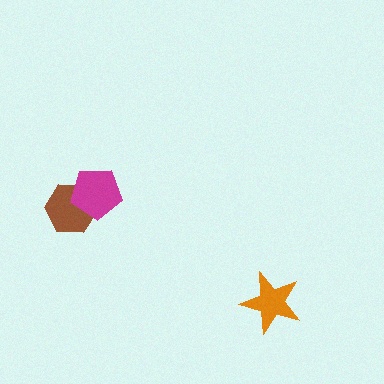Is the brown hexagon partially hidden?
Yes, it is partially covered by another shape.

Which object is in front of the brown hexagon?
The magenta pentagon is in front of the brown hexagon.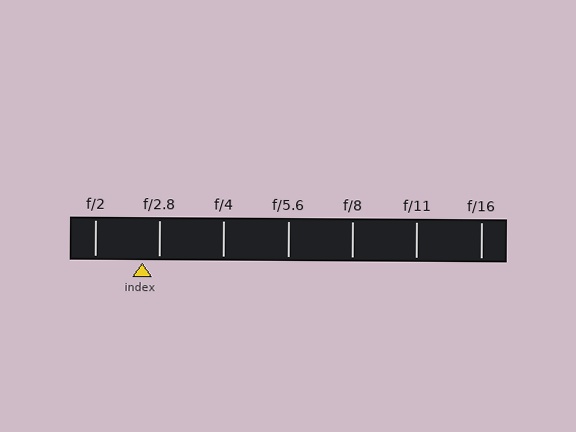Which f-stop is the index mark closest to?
The index mark is closest to f/2.8.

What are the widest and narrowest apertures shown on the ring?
The widest aperture shown is f/2 and the narrowest is f/16.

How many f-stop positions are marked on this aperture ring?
There are 7 f-stop positions marked.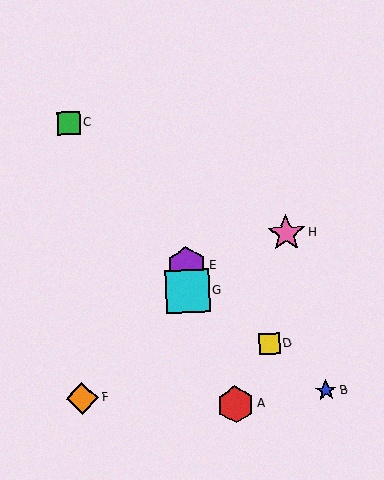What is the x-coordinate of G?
Object G is at x≈188.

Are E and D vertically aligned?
No, E is at x≈187 and D is at x≈269.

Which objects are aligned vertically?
Objects E, G are aligned vertically.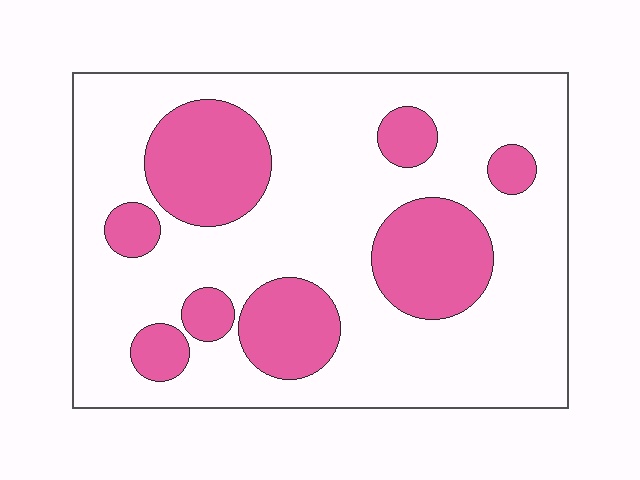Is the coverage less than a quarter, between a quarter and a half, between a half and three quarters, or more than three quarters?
Between a quarter and a half.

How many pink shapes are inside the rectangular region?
8.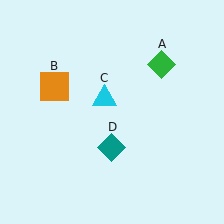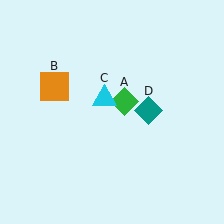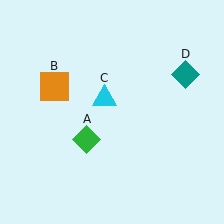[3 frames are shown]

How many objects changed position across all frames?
2 objects changed position: green diamond (object A), teal diamond (object D).